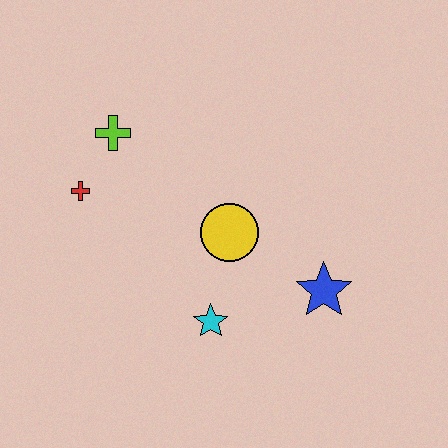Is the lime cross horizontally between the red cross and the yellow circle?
Yes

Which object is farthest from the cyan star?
The lime cross is farthest from the cyan star.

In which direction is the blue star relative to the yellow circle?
The blue star is to the right of the yellow circle.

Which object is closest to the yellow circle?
The cyan star is closest to the yellow circle.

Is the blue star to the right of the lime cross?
Yes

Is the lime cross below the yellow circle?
No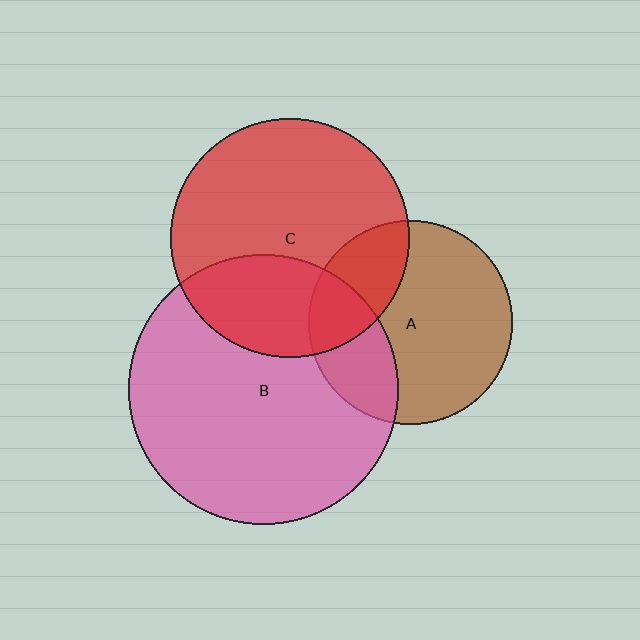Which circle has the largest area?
Circle B (pink).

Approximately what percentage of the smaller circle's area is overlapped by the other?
Approximately 30%.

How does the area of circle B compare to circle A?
Approximately 1.7 times.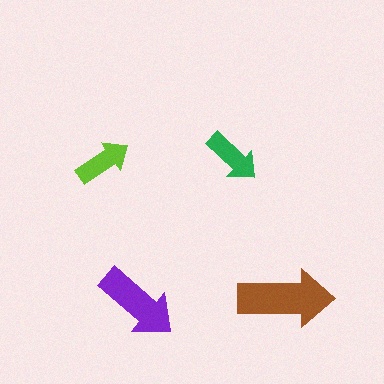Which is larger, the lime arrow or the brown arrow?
The brown one.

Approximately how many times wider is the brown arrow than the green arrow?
About 1.5 times wider.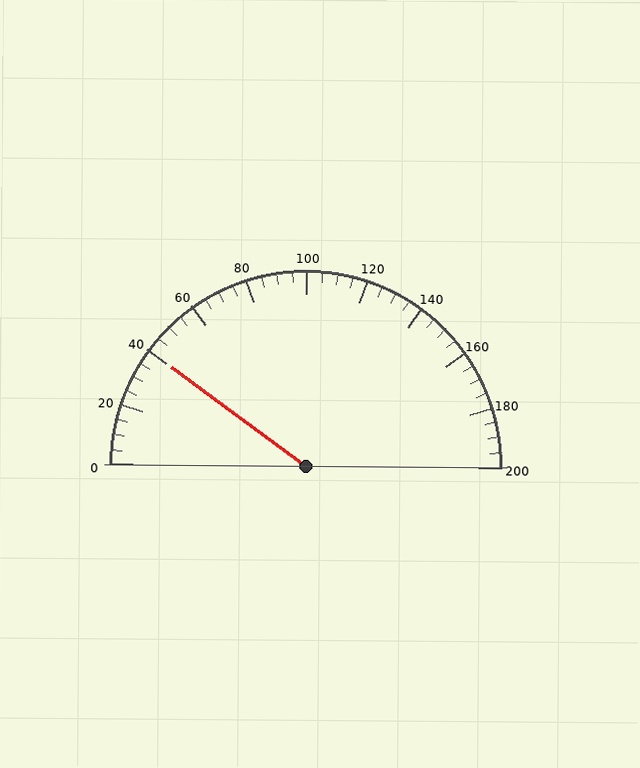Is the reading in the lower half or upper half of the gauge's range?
The reading is in the lower half of the range (0 to 200).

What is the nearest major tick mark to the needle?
The nearest major tick mark is 40.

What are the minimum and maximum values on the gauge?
The gauge ranges from 0 to 200.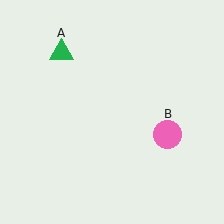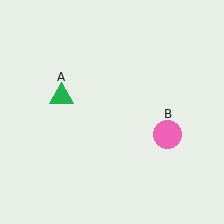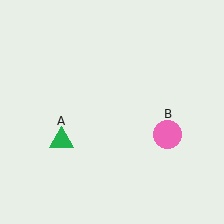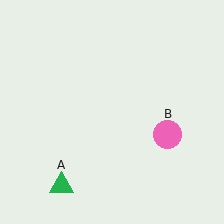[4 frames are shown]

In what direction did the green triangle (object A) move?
The green triangle (object A) moved down.